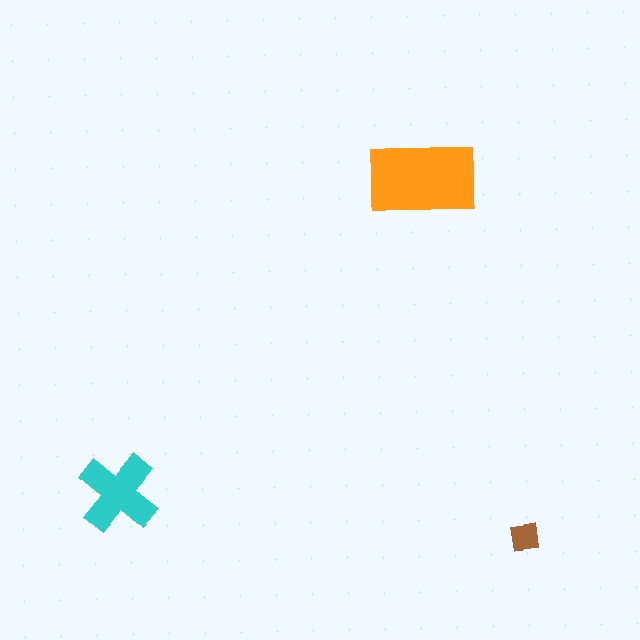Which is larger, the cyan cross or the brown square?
The cyan cross.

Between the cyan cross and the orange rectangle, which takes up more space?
The orange rectangle.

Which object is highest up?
The orange rectangle is topmost.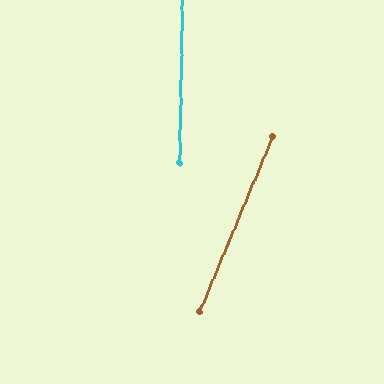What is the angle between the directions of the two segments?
Approximately 22 degrees.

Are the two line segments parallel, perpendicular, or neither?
Neither parallel nor perpendicular — they differ by about 22°.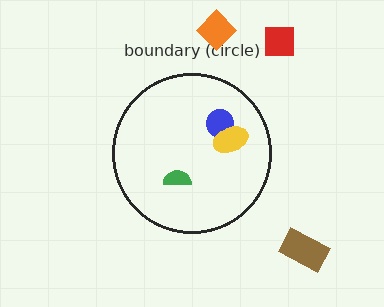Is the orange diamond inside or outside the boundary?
Outside.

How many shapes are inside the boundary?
3 inside, 3 outside.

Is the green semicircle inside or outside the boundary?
Inside.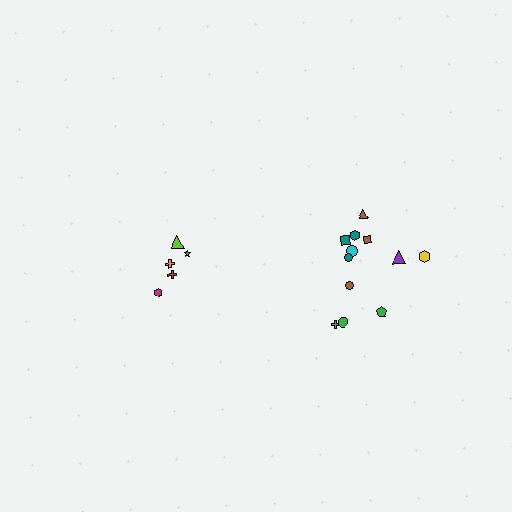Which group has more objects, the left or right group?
The right group.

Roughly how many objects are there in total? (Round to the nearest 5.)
Roughly 15 objects in total.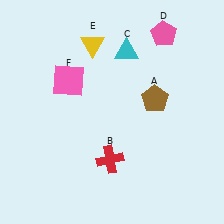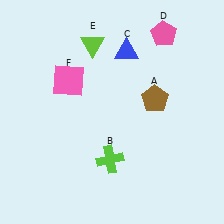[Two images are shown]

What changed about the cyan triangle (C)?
In Image 1, C is cyan. In Image 2, it changed to blue.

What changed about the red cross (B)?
In Image 1, B is red. In Image 2, it changed to lime.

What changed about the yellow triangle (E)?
In Image 1, E is yellow. In Image 2, it changed to lime.